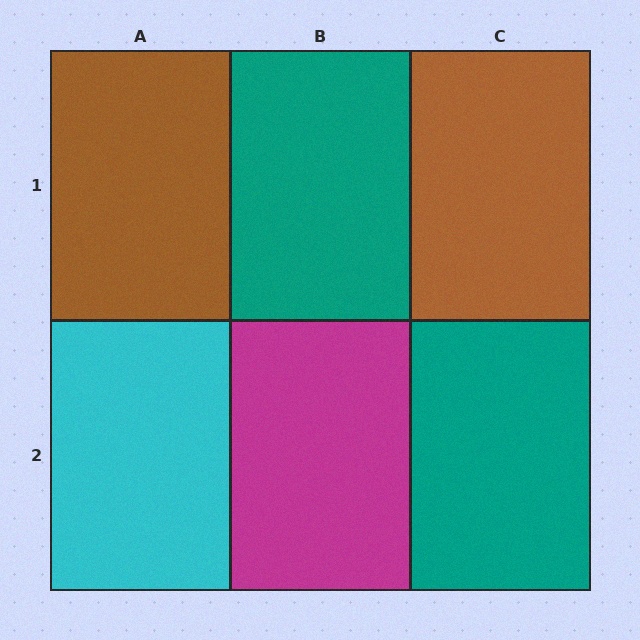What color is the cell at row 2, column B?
Magenta.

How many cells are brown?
2 cells are brown.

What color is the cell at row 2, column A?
Cyan.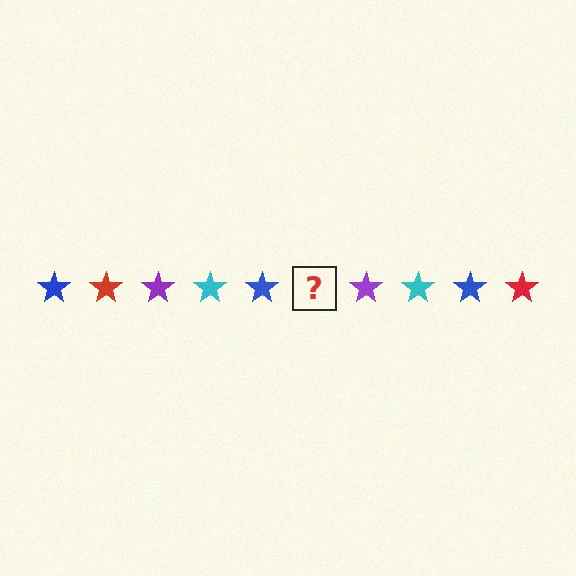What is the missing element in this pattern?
The missing element is a red star.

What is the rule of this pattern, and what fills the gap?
The rule is that the pattern cycles through blue, red, purple, cyan stars. The gap should be filled with a red star.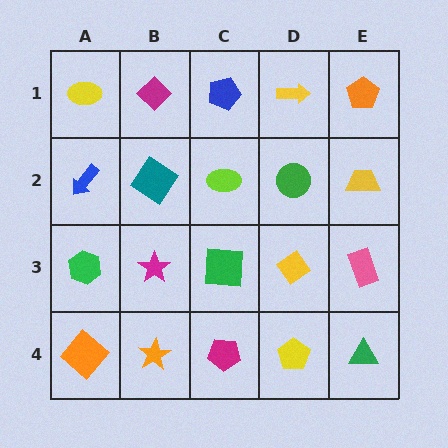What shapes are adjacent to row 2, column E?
An orange pentagon (row 1, column E), a pink rectangle (row 3, column E), a green circle (row 2, column D).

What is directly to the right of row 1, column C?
A yellow arrow.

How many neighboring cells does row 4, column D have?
3.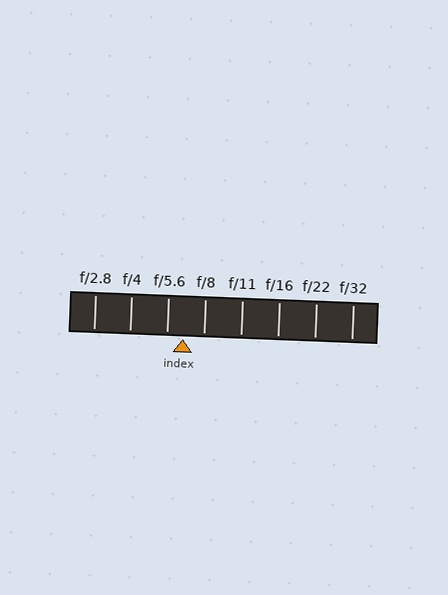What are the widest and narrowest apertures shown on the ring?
The widest aperture shown is f/2.8 and the narrowest is f/32.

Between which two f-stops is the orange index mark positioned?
The index mark is between f/5.6 and f/8.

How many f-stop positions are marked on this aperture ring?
There are 8 f-stop positions marked.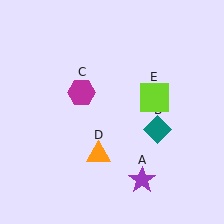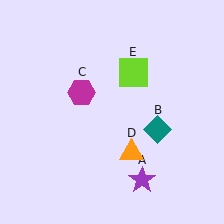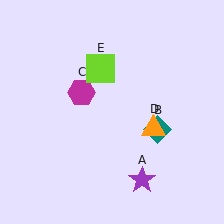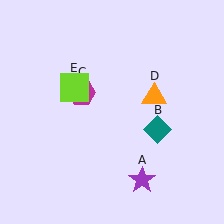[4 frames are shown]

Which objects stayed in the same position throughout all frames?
Purple star (object A) and teal diamond (object B) and magenta hexagon (object C) remained stationary.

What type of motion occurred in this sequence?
The orange triangle (object D), lime square (object E) rotated counterclockwise around the center of the scene.